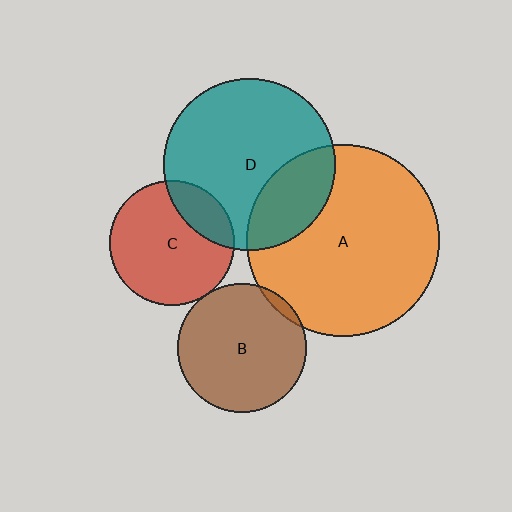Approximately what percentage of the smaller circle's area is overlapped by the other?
Approximately 5%.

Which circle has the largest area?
Circle A (orange).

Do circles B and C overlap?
Yes.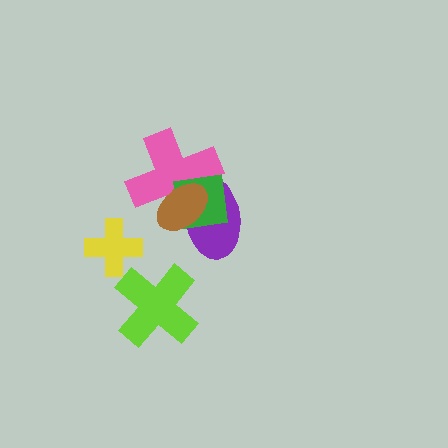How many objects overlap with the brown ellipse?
3 objects overlap with the brown ellipse.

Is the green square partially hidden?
Yes, it is partially covered by another shape.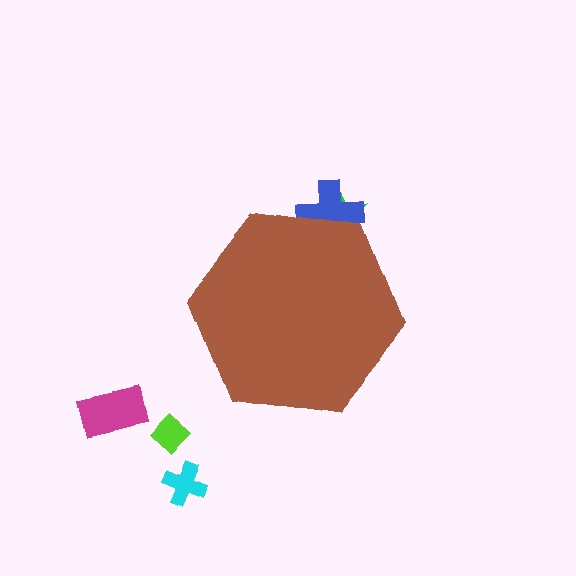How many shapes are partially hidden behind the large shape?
2 shapes are partially hidden.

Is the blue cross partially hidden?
Yes, the blue cross is partially hidden behind the brown hexagon.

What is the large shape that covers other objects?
A brown hexagon.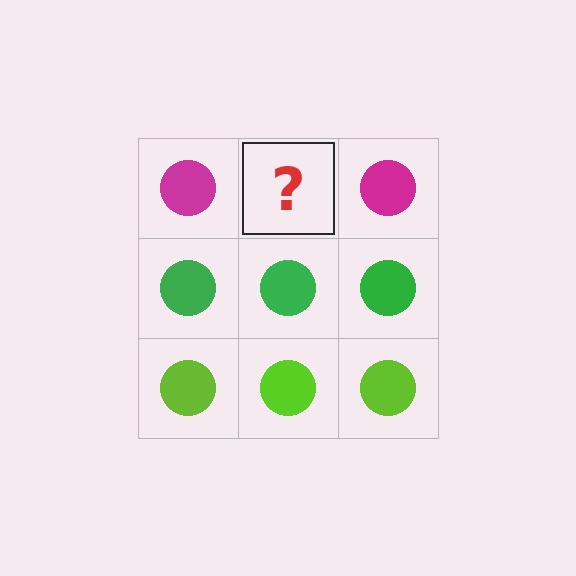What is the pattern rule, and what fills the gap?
The rule is that each row has a consistent color. The gap should be filled with a magenta circle.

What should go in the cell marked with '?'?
The missing cell should contain a magenta circle.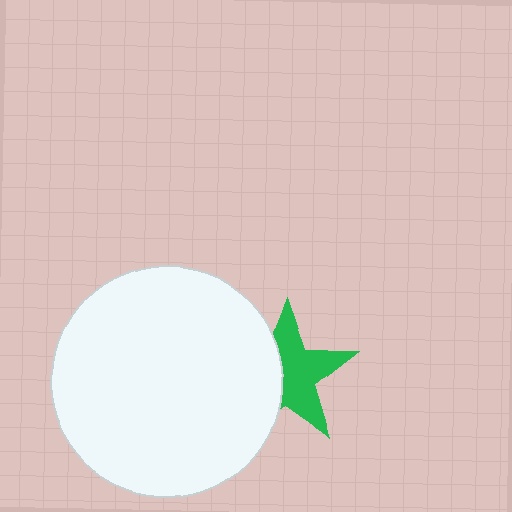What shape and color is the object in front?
The object in front is a white circle.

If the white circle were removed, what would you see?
You would see the complete green star.